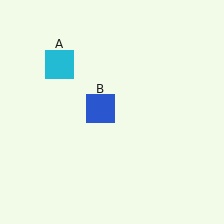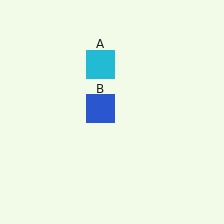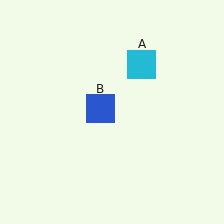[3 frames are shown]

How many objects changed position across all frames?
1 object changed position: cyan square (object A).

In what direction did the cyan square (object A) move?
The cyan square (object A) moved right.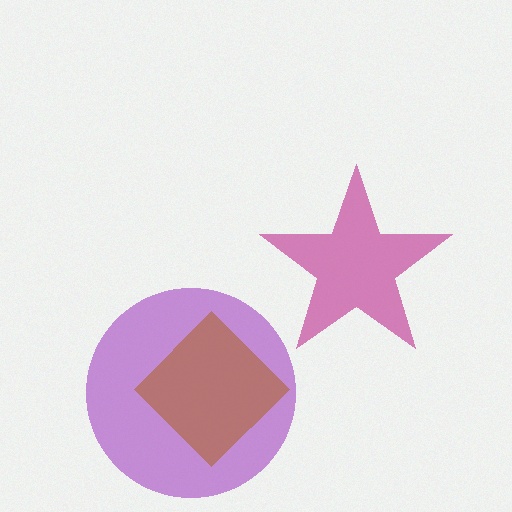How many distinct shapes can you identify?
There are 3 distinct shapes: a purple circle, a magenta star, a brown diamond.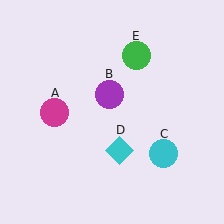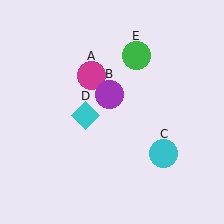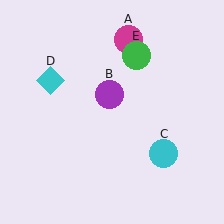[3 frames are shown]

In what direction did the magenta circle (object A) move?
The magenta circle (object A) moved up and to the right.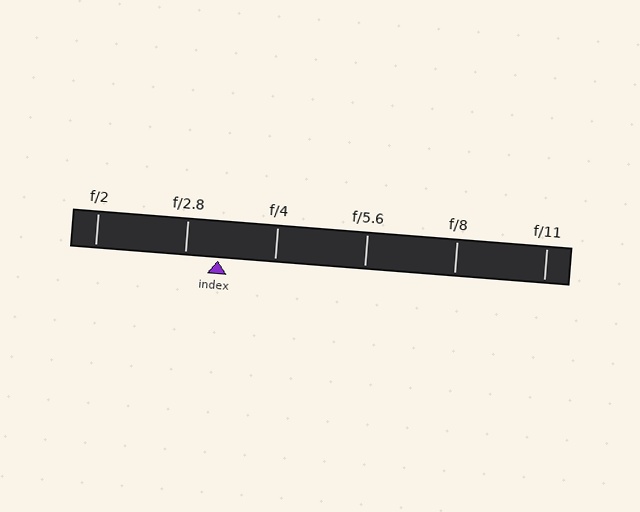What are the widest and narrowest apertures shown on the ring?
The widest aperture shown is f/2 and the narrowest is f/11.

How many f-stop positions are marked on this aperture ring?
There are 6 f-stop positions marked.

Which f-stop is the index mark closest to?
The index mark is closest to f/2.8.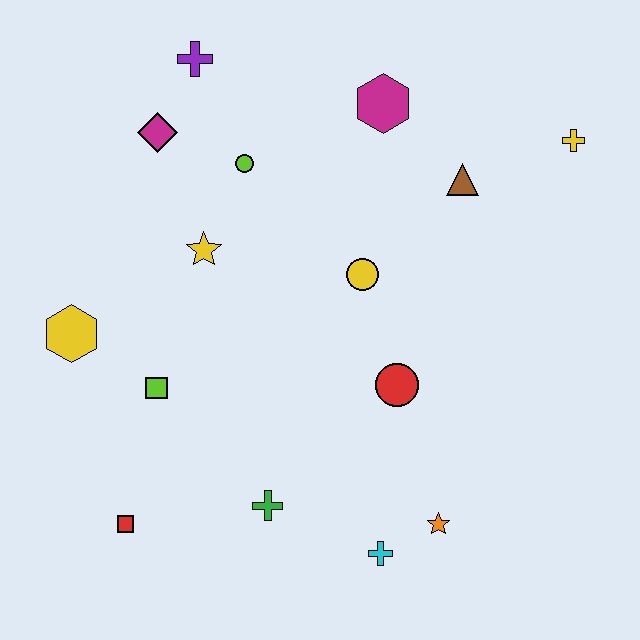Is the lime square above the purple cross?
No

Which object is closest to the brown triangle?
The magenta hexagon is closest to the brown triangle.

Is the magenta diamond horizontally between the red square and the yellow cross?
Yes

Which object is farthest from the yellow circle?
The red square is farthest from the yellow circle.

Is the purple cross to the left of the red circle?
Yes